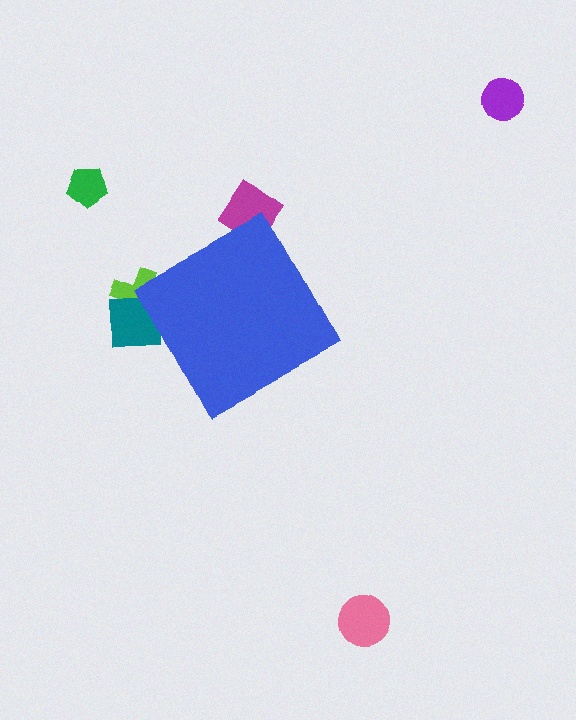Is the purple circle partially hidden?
No, the purple circle is fully visible.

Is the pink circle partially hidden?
No, the pink circle is fully visible.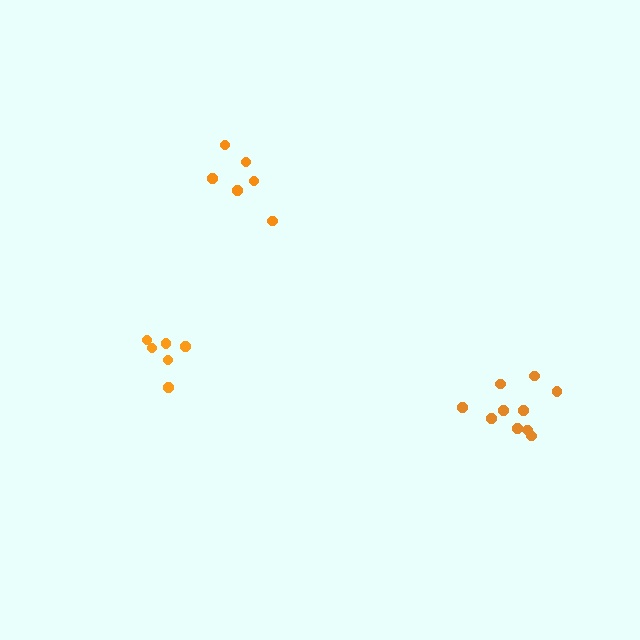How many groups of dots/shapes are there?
There are 3 groups.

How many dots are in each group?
Group 1: 10 dots, Group 2: 6 dots, Group 3: 6 dots (22 total).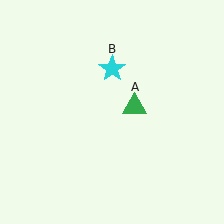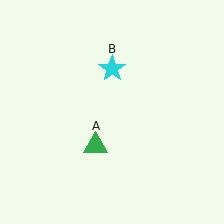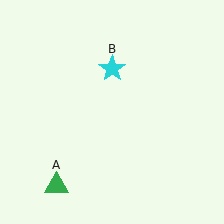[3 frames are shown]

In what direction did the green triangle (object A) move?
The green triangle (object A) moved down and to the left.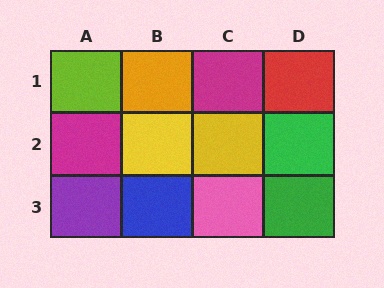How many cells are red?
1 cell is red.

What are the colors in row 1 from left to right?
Lime, orange, magenta, red.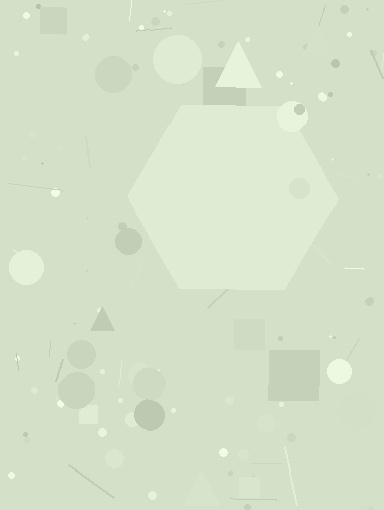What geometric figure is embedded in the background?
A hexagon is embedded in the background.